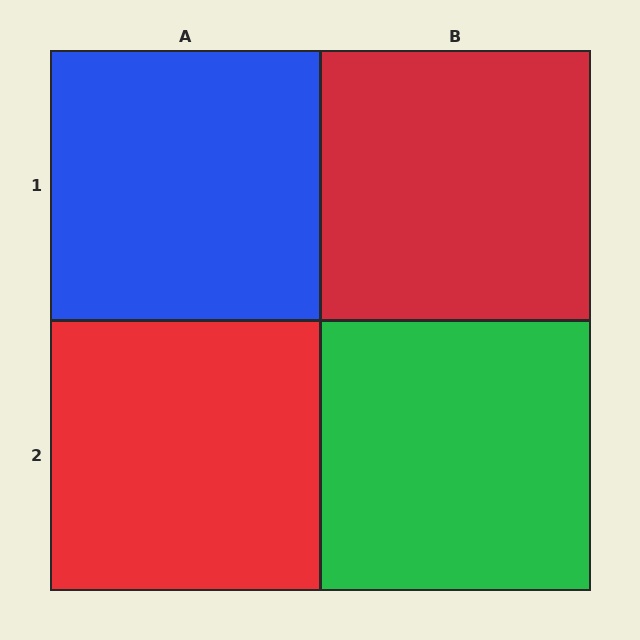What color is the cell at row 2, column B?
Green.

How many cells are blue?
1 cell is blue.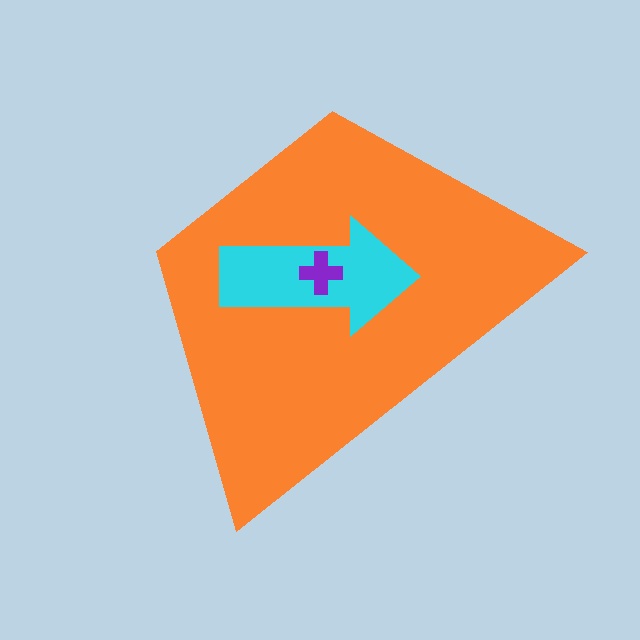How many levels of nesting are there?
3.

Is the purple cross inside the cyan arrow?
Yes.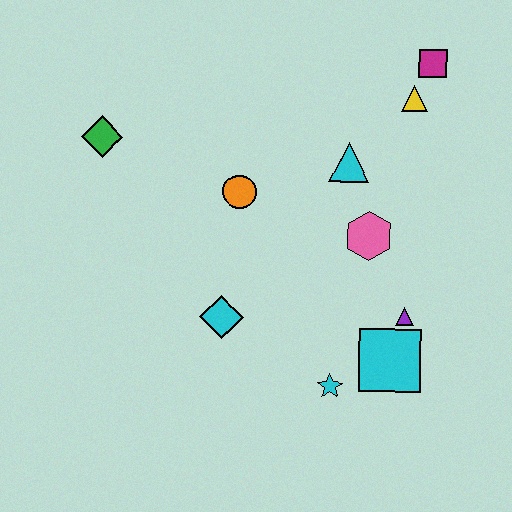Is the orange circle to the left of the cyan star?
Yes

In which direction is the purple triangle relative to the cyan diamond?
The purple triangle is to the right of the cyan diamond.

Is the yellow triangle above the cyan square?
Yes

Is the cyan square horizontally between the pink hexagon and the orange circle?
No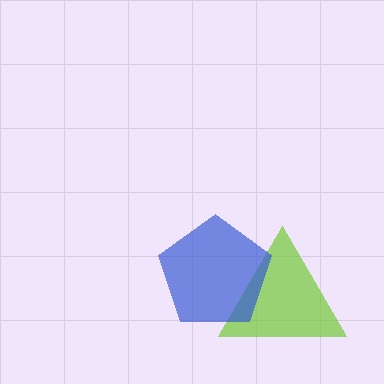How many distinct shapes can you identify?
There are 2 distinct shapes: a lime triangle, a blue pentagon.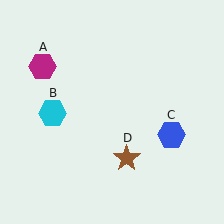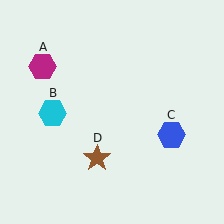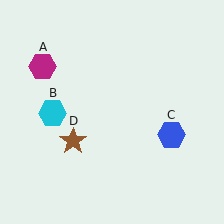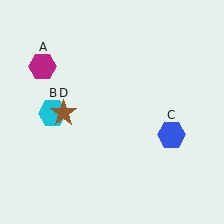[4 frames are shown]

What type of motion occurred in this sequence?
The brown star (object D) rotated clockwise around the center of the scene.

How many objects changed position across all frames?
1 object changed position: brown star (object D).